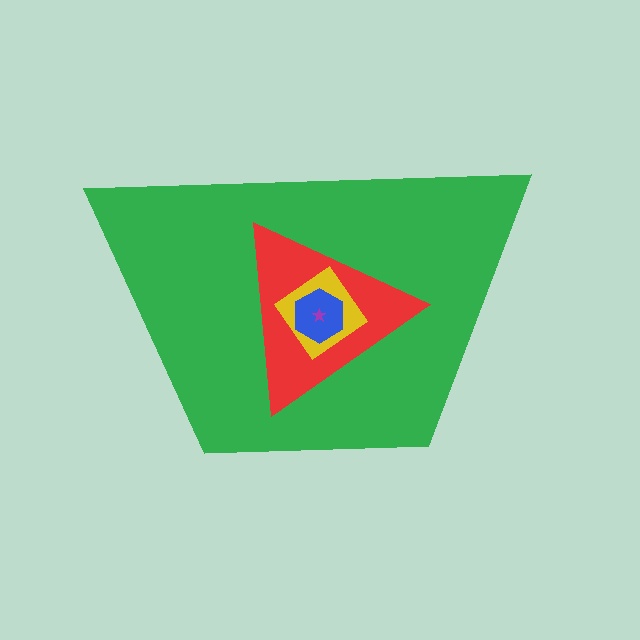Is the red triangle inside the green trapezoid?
Yes.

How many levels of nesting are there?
5.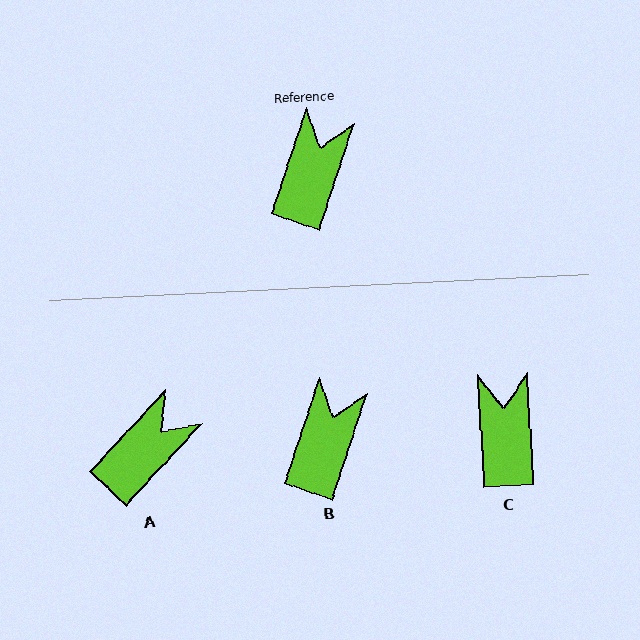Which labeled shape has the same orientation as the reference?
B.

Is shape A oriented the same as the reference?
No, it is off by about 24 degrees.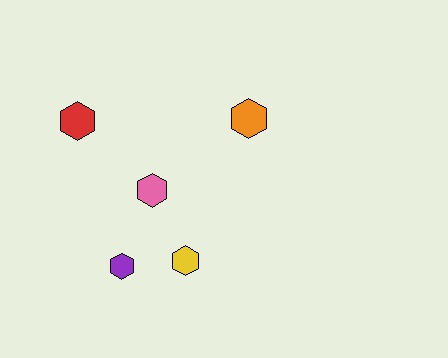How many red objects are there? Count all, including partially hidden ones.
There is 1 red object.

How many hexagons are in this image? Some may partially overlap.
There are 5 hexagons.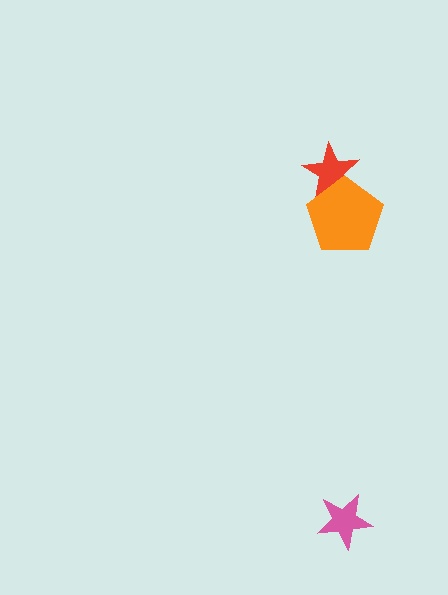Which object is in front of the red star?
The orange pentagon is in front of the red star.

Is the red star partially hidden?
Yes, it is partially covered by another shape.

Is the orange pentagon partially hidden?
No, no other shape covers it.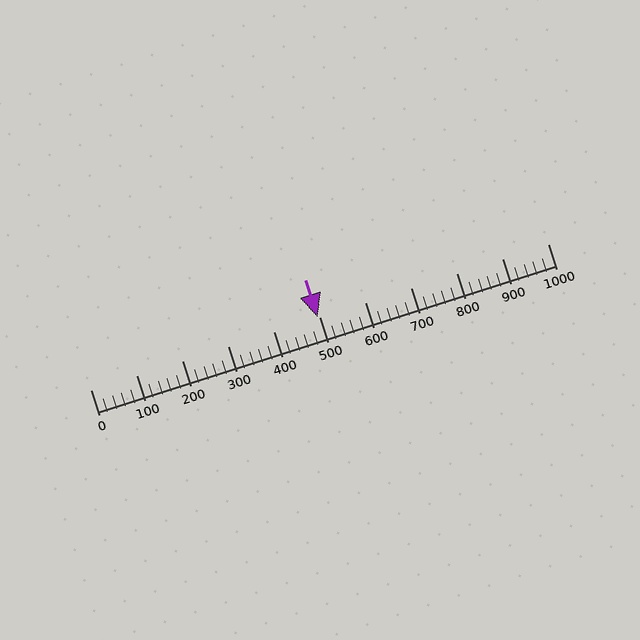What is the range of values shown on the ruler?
The ruler shows values from 0 to 1000.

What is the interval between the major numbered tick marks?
The major tick marks are spaced 100 units apart.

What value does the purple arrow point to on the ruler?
The purple arrow points to approximately 496.